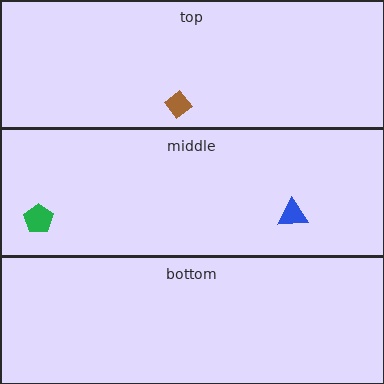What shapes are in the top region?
The brown diamond.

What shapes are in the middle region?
The blue triangle, the green pentagon.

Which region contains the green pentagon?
The middle region.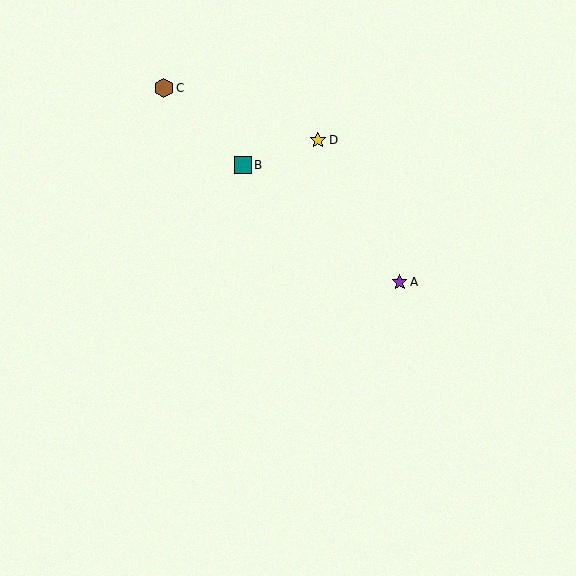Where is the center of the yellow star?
The center of the yellow star is at (318, 140).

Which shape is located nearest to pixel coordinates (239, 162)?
The teal square (labeled B) at (243, 165) is nearest to that location.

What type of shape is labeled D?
Shape D is a yellow star.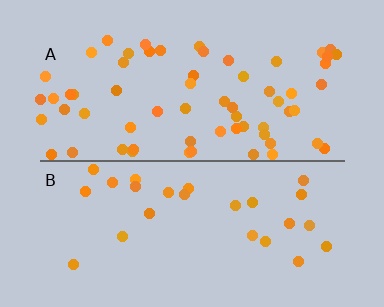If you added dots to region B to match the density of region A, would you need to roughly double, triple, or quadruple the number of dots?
Approximately double.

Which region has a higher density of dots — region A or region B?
A (the top).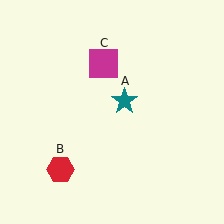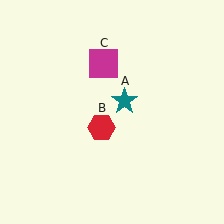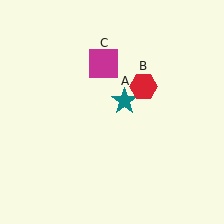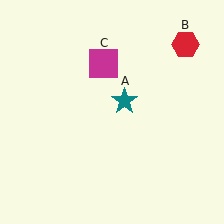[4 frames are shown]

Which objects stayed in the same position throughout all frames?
Teal star (object A) and magenta square (object C) remained stationary.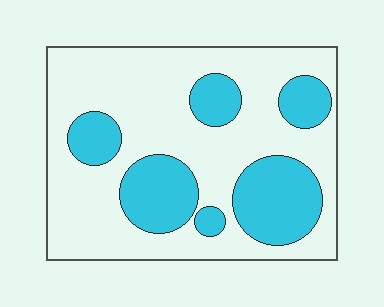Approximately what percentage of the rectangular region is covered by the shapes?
Approximately 30%.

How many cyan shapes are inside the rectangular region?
6.